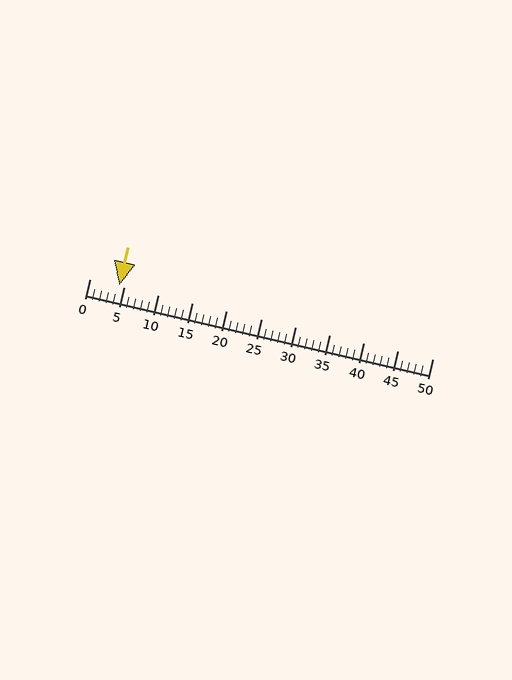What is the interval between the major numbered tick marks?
The major tick marks are spaced 5 units apart.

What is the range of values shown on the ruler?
The ruler shows values from 0 to 50.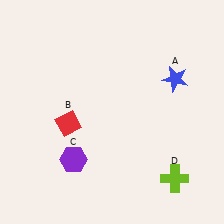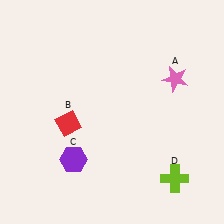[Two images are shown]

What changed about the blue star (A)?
In Image 1, A is blue. In Image 2, it changed to pink.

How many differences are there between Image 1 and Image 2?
There is 1 difference between the two images.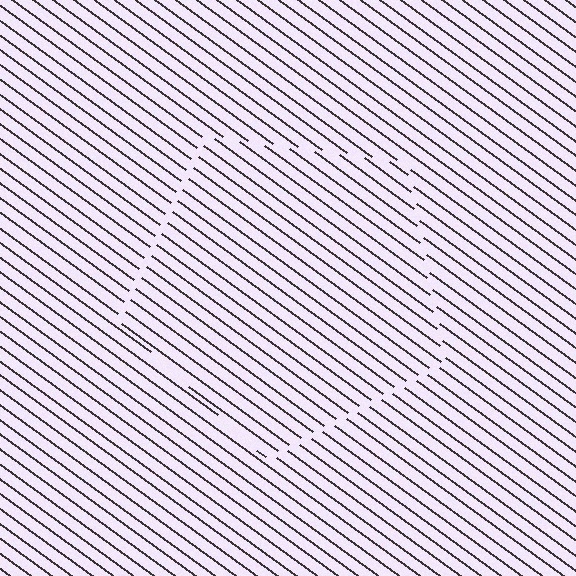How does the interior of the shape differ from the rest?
The interior of the shape contains the same grating, shifted by half a period — the contour is defined by the phase discontinuity where line-ends from the inner and outer gratings abut.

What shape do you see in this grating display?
An illusory pentagon. The interior of the shape contains the same grating, shifted by half a period — the contour is defined by the phase discontinuity where line-ends from the inner and outer gratings abut.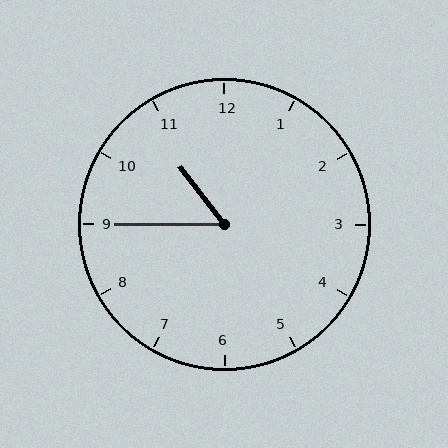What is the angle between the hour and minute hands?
Approximately 52 degrees.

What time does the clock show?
10:45.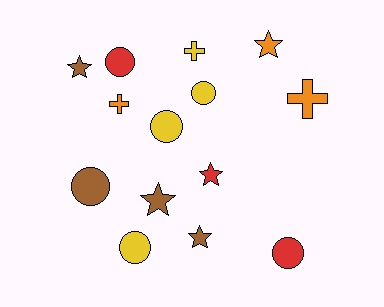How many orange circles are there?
There are no orange circles.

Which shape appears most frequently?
Circle, with 6 objects.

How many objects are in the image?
There are 14 objects.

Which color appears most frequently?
Brown, with 4 objects.